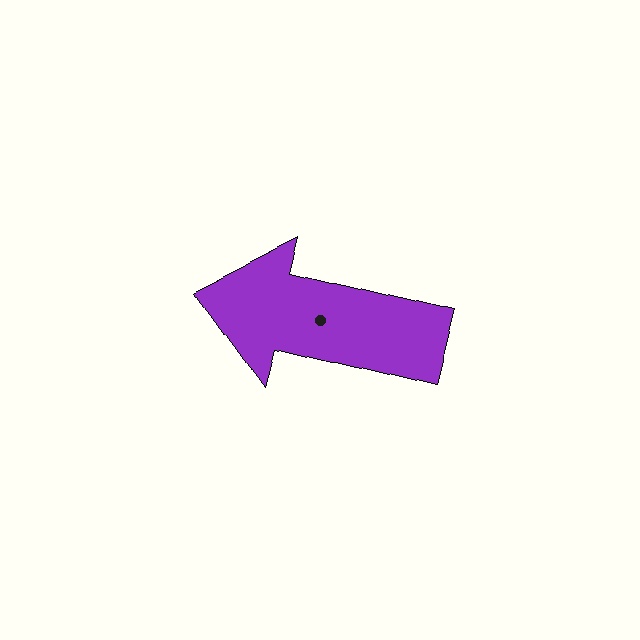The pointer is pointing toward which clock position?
Roughly 9 o'clock.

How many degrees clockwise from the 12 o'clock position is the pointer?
Approximately 284 degrees.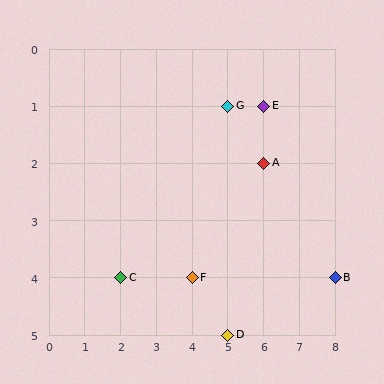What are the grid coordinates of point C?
Point C is at grid coordinates (2, 4).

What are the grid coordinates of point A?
Point A is at grid coordinates (6, 2).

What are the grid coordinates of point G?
Point G is at grid coordinates (5, 1).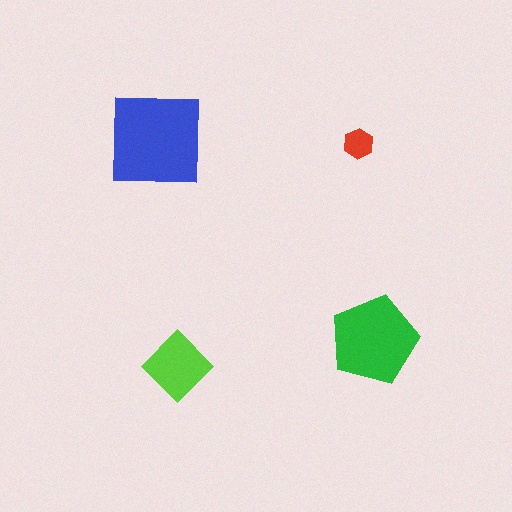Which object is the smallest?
The red hexagon.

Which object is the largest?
The blue square.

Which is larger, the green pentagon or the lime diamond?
The green pentagon.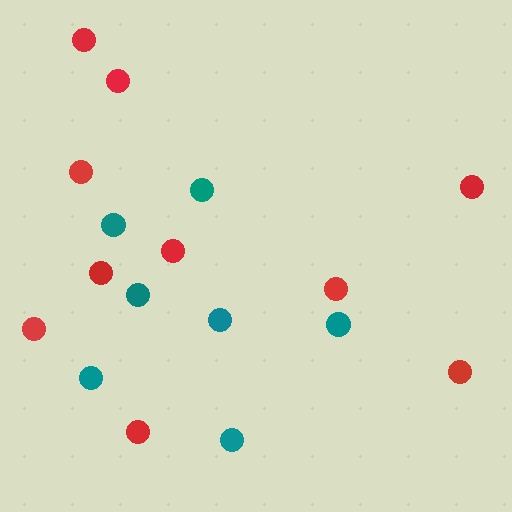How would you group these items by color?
There are 2 groups: one group of red circles (10) and one group of teal circles (7).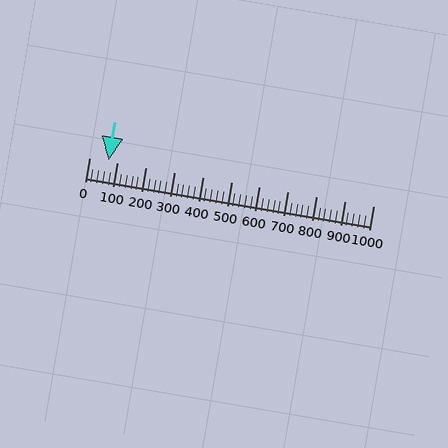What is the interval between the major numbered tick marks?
The major tick marks are spaced 100 units apart.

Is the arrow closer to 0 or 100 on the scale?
The arrow is closer to 100.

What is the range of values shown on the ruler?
The ruler shows values from 0 to 1000.